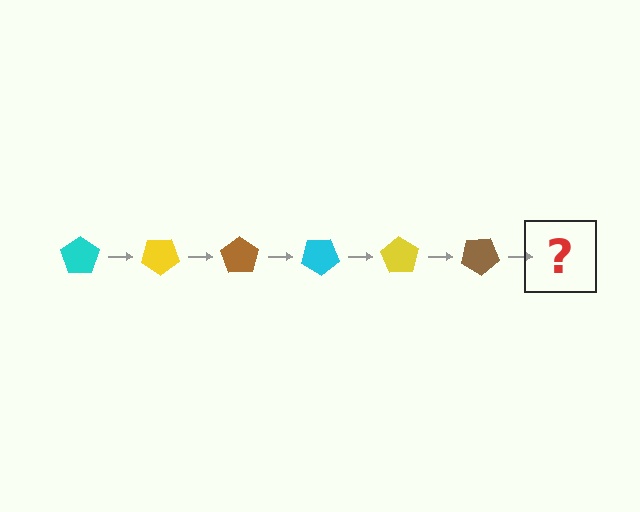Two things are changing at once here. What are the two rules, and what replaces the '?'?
The two rules are that it rotates 35 degrees each step and the color cycles through cyan, yellow, and brown. The '?' should be a cyan pentagon, rotated 210 degrees from the start.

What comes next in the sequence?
The next element should be a cyan pentagon, rotated 210 degrees from the start.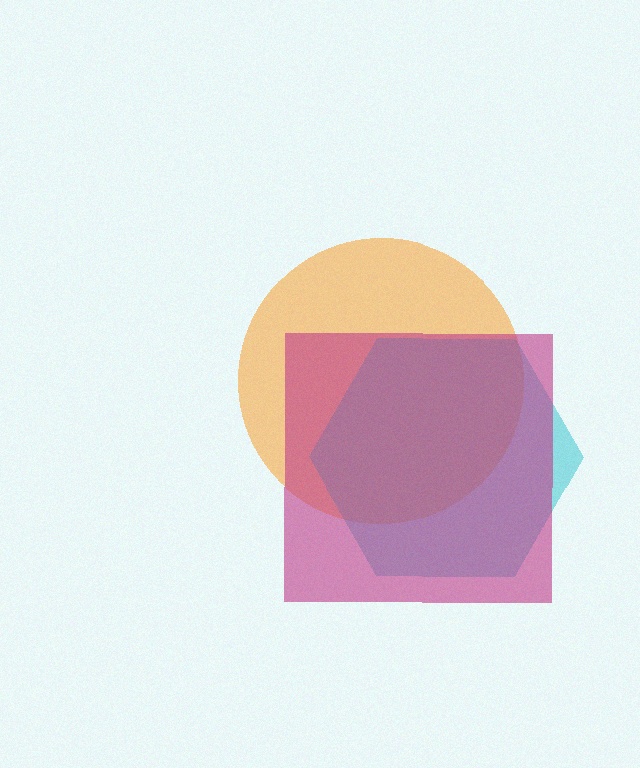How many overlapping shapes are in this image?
There are 3 overlapping shapes in the image.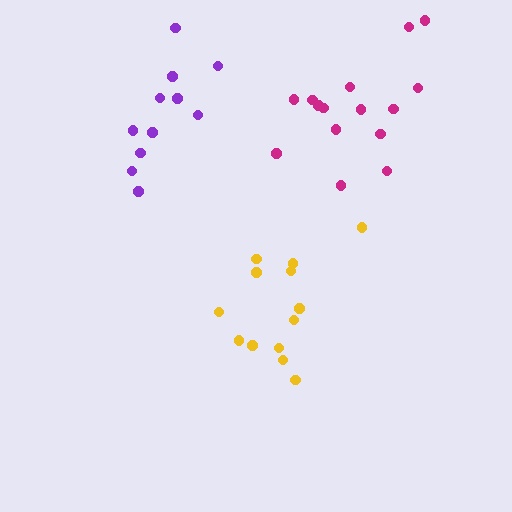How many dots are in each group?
Group 1: 11 dots, Group 2: 15 dots, Group 3: 13 dots (39 total).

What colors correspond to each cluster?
The clusters are colored: purple, magenta, yellow.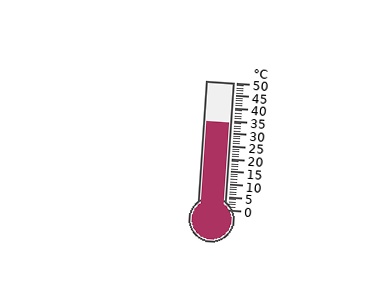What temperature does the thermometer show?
The thermometer shows approximately 34°C.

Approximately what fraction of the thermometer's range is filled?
The thermometer is filled to approximately 70% of its range.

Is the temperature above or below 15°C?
The temperature is above 15°C.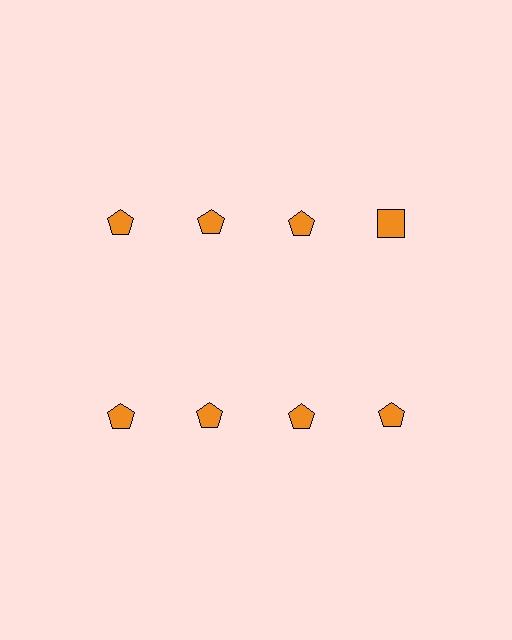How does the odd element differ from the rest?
It has a different shape: square instead of pentagon.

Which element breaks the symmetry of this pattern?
The orange square in the top row, second from right column breaks the symmetry. All other shapes are orange pentagons.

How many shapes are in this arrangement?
There are 8 shapes arranged in a grid pattern.